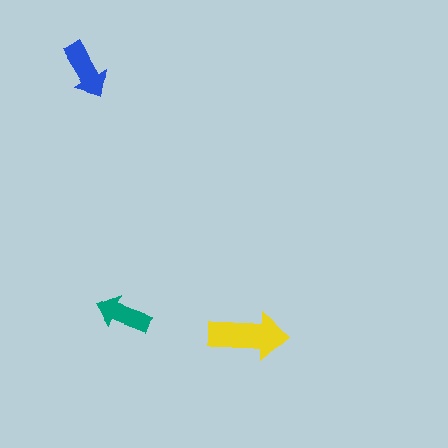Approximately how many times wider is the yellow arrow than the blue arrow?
About 1.5 times wider.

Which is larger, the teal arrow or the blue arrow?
The blue one.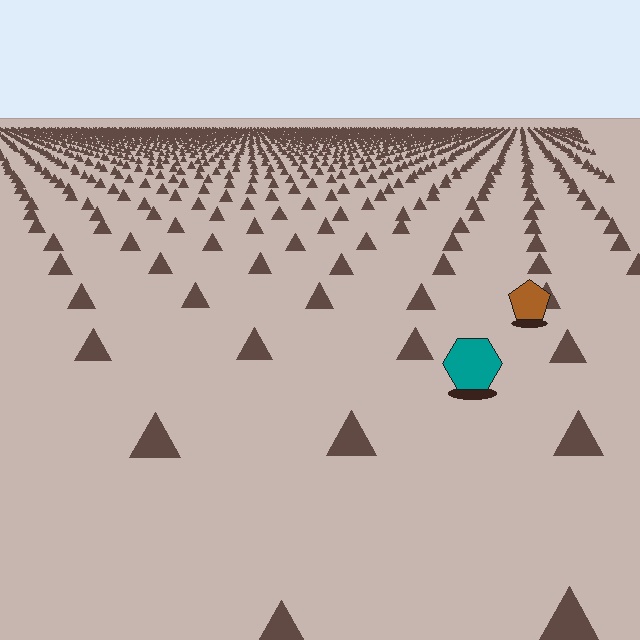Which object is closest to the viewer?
The teal hexagon is closest. The texture marks near it are larger and more spread out.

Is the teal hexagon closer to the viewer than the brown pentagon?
Yes. The teal hexagon is closer — you can tell from the texture gradient: the ground texture is coarser near it.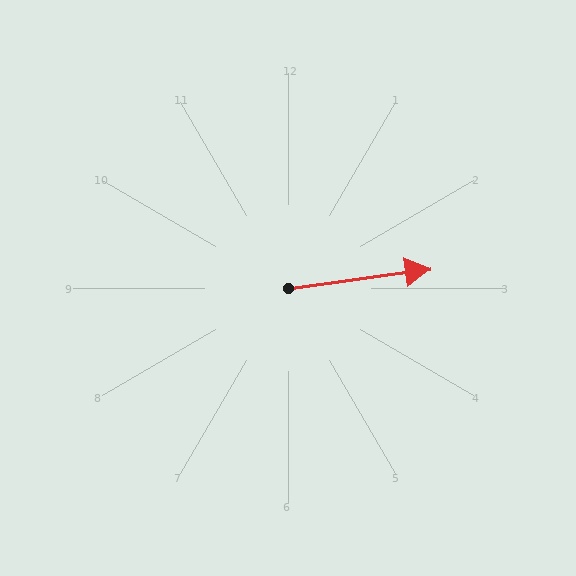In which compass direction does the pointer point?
East.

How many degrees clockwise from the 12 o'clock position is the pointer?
Approximately 82 degrees.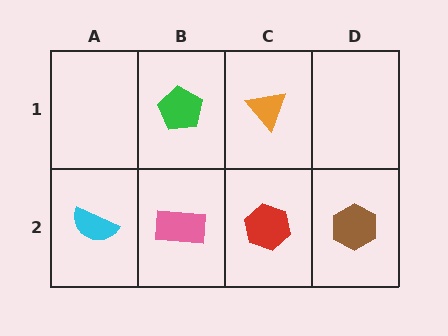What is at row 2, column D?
A brown hexagon.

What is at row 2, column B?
A pink rectangle.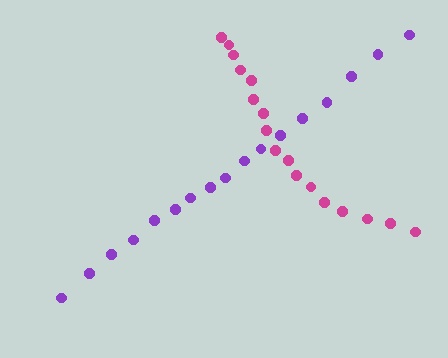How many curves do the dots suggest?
There are 2 distinct paths.